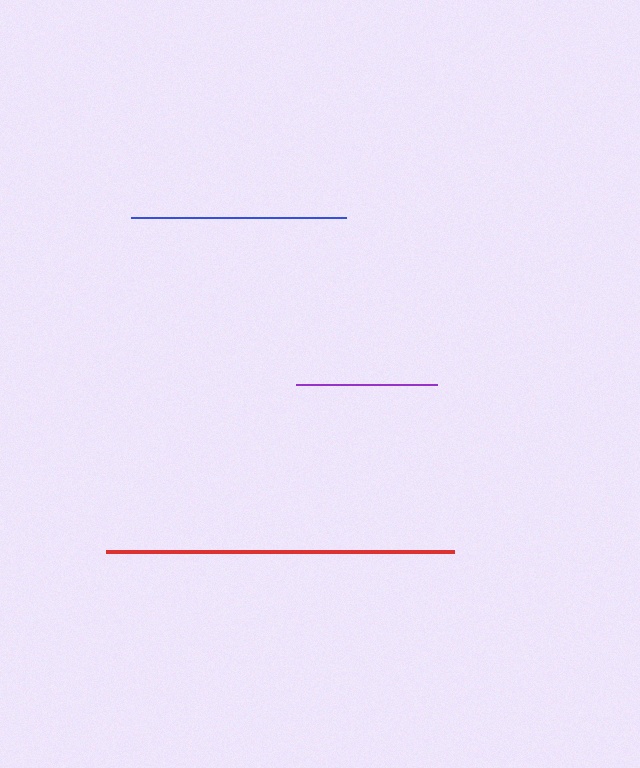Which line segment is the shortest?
The purple line is the shortest at approximately 140 pixels.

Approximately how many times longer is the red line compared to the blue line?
The red line is approximately 1.6 times the length of the blue line.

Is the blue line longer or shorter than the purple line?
The blue line is longer than the purple line.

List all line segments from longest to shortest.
From longest to shortest: red, blue, purple.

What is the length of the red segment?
The red segment is approximately 348 pixels long.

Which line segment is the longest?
The red line is the longest at approximately 348 pixels.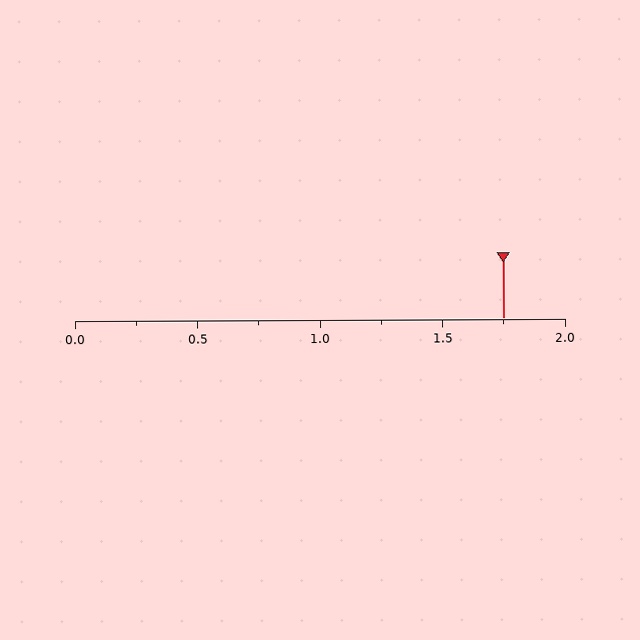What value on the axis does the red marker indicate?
The marker indicates approximately 1.75.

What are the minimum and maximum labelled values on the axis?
The axis runs from 0.0 to 2.0.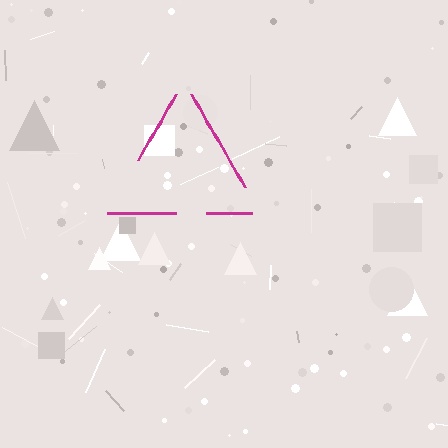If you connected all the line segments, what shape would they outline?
They would outline a triangle.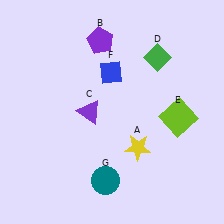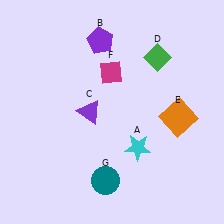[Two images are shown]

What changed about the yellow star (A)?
In Image 1, A is yellow. In Image 2, it changed to cyan.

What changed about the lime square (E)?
In Image 1, E is lime. In Image 2, it changed to orange.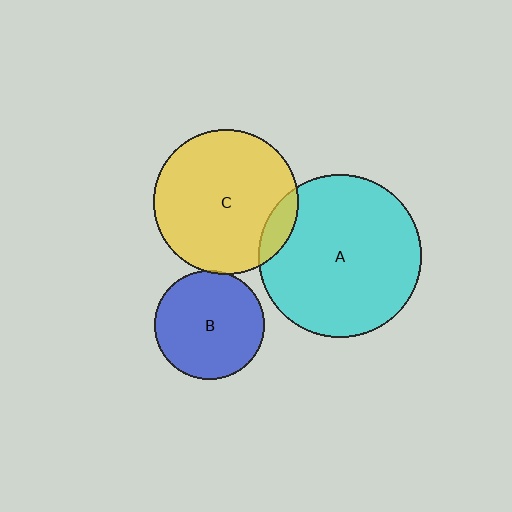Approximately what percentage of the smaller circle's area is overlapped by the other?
Approximately 10%.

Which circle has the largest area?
Circle A (cyan).